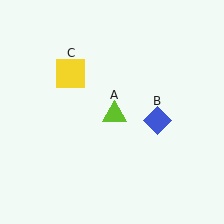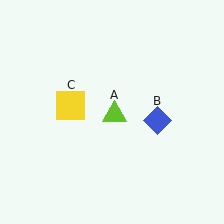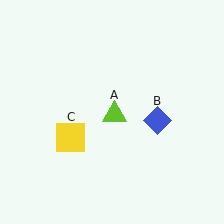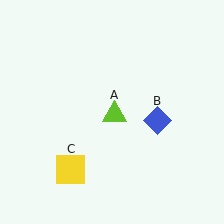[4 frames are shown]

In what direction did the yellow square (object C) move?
The yellow square (object C) moved down.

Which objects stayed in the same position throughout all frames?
Lime triangle (object A) and blue diamond (object B) remained stationary.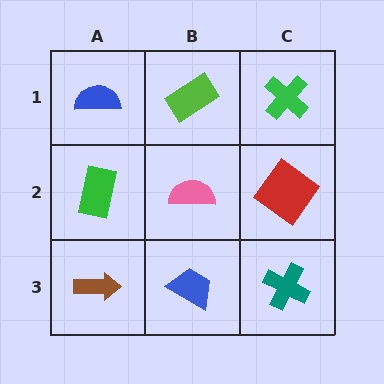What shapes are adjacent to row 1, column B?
A pink semicircle (row 2, column B), a blue semicircle (row 1, column A), a green cross (row 1, column C).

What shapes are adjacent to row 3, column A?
A green rectangle (row 2, column A), a blue trapezoid (row 3, column B).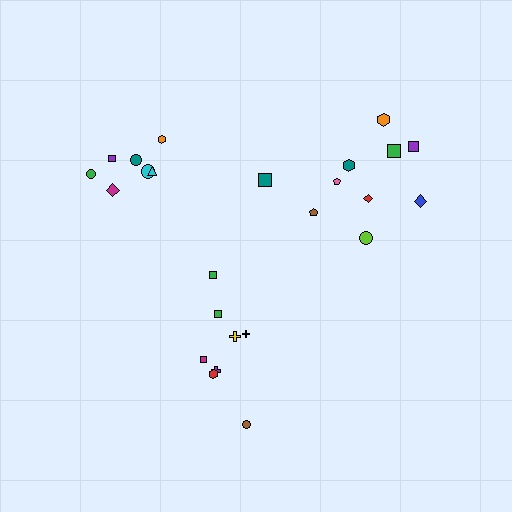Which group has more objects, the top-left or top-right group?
The top-right group.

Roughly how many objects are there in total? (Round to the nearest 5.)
Roughly 25 objects in total.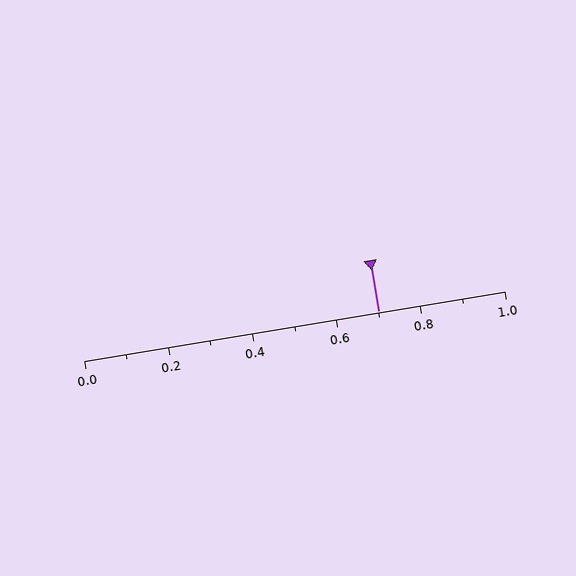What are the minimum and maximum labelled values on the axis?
The axis runs from 0.0 to 1.0.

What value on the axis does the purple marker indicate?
The marker indicates approximately 0.7.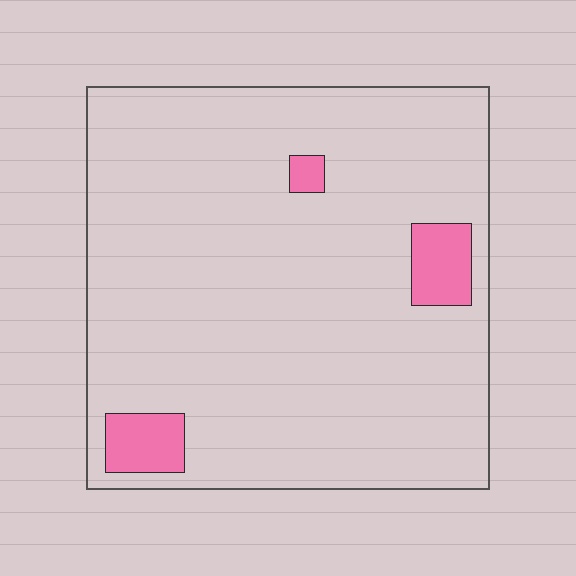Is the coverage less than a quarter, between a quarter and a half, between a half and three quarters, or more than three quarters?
Less than a quarter.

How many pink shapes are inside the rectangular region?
3.